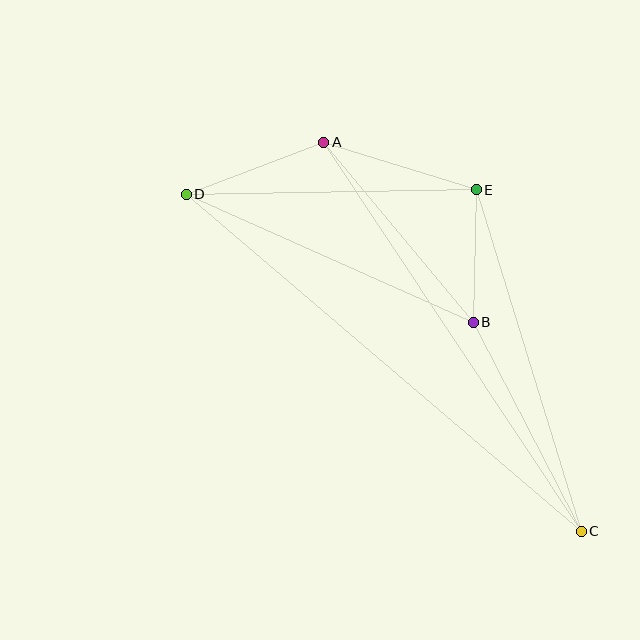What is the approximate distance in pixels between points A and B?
The distance between A and B is approximately 234 pixels.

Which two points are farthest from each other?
Points C and D are farthest from each other.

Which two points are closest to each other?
Points B and E are closest to each other.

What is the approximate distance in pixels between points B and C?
The distance between B and C is approximately 235 pixels.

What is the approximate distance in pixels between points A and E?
The distance between A and E is approximately 160 pixels.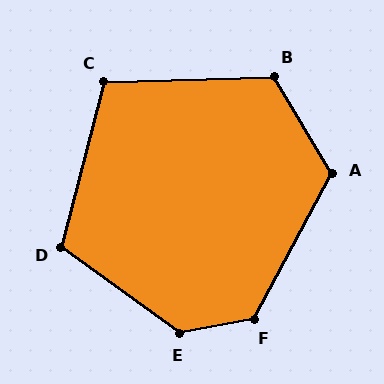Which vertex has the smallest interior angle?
C, at approximately 106 degrees.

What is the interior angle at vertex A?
Approximately 121 degrees (obtuse).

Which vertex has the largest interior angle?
E, at approximately 133 degrees.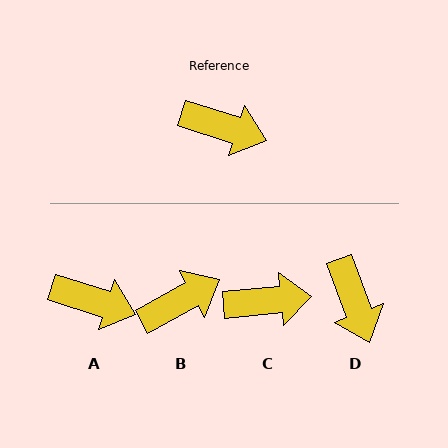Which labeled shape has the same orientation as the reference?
A.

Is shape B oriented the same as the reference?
No, it is off by about 46 degrees.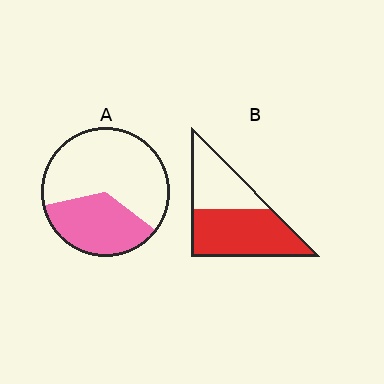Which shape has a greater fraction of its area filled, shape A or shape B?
Shape B.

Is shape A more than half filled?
No.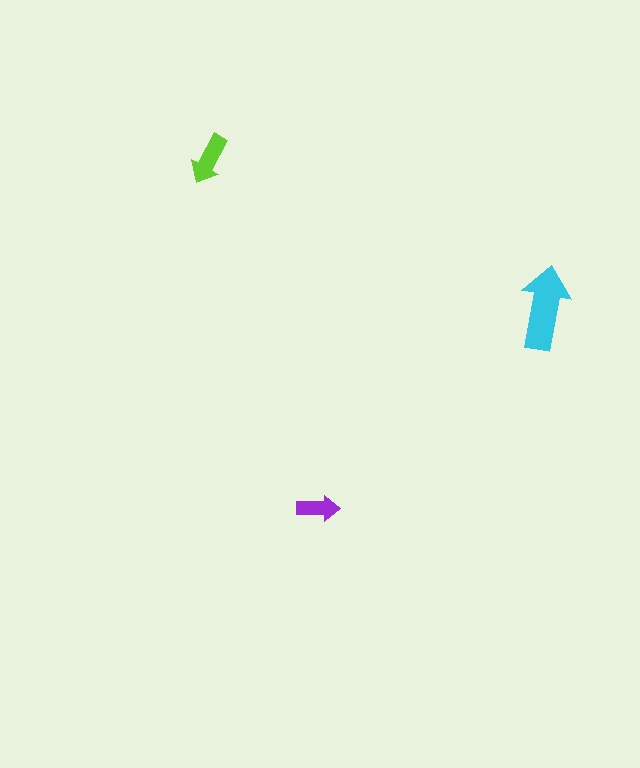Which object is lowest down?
The purple arrow is bottommost.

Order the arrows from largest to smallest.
the cyan one, the lime one, the purple one.